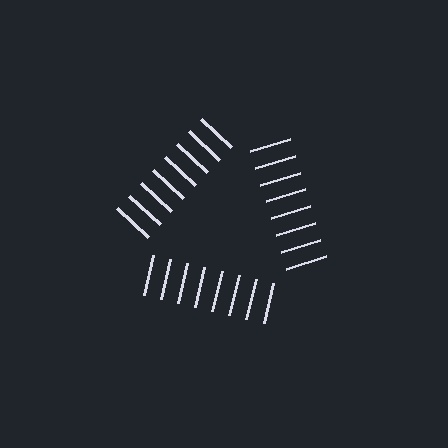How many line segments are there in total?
24 — 8 along each of the 3 edges.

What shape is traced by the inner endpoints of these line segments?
An illusory triangle — the line segments terminate on its edges but no continuous stroke is drawn.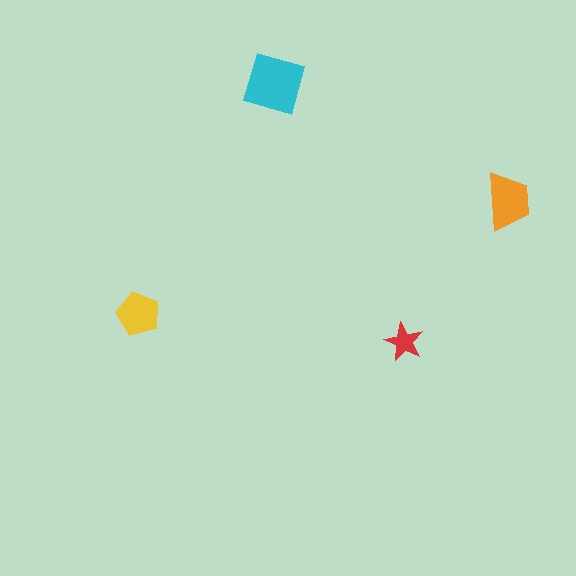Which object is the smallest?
The red star.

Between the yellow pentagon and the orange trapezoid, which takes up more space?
The orange trapezoid.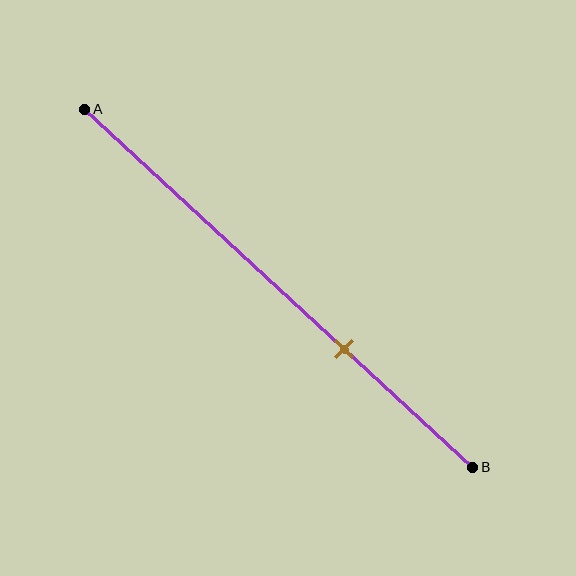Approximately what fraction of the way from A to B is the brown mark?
The brown mark is approximately 65% of the way from A to B.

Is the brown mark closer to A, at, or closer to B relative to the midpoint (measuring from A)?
The brown mark is closer to point B than the midpoint of segment AB.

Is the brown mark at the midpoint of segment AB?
No, the mark is at about 65% from A, not at the 50% midpoint.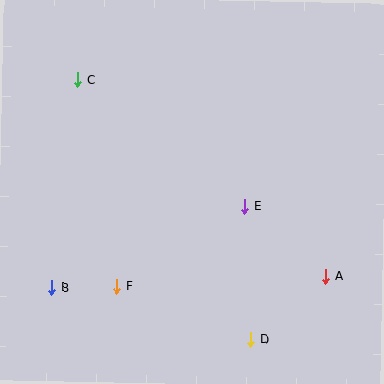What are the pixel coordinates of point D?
Point D is at (251, 339).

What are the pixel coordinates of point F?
Point F is at (117, 286).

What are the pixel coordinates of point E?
Point E is at (244, 206).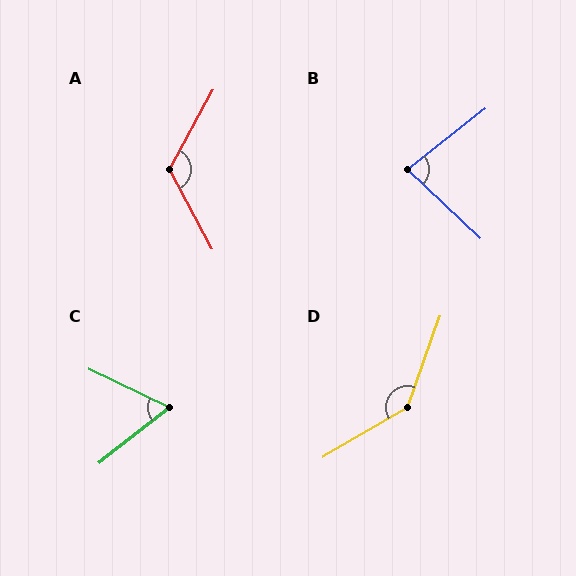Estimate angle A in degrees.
Approximately 124 degrees.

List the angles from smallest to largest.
C (63°), B (82°), A (124°), D (140°).